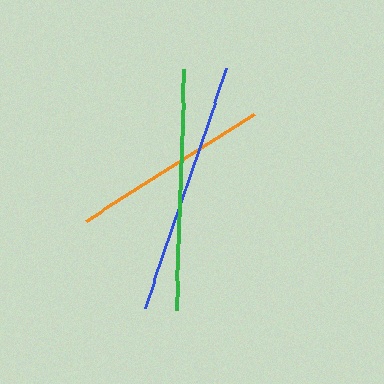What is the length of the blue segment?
The blue segment is approximately 254 pixels long.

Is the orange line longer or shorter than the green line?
The green line is longer than the orange line.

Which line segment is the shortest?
The orange line is the shortest at approximately 199 pixels.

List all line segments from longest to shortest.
From longest to shortest: blue, green, orange.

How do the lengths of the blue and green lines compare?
The blue and green lines are approximately the same length.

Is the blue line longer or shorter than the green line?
The blue line is longer than the green line.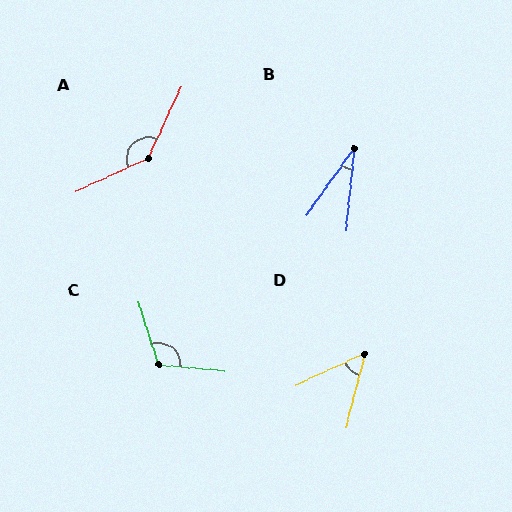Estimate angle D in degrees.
Approximately 50 degrees.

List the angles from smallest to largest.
B (30°), D (50°), C (113°), A (140°).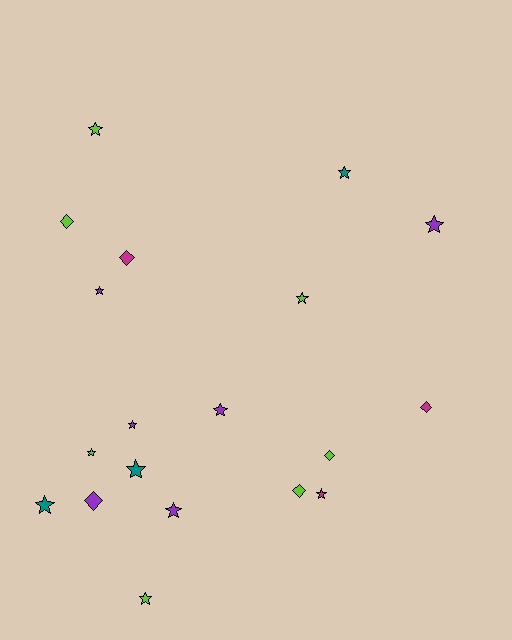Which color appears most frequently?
Lime, with 7 objects.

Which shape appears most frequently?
Star, with 13 objects.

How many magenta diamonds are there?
There are 2 magenta diamonds.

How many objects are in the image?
There are 19 objects.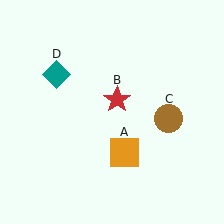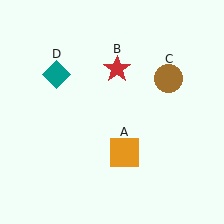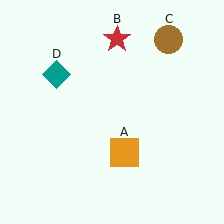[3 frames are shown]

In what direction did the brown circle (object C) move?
The brown circle (object C) moved up.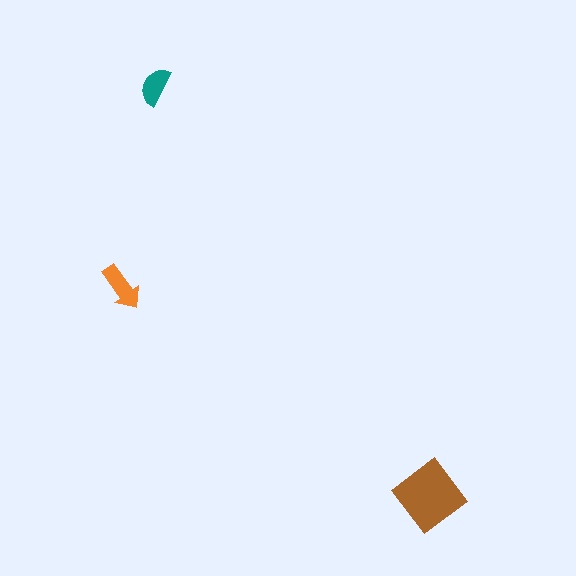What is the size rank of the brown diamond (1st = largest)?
1st.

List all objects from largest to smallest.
The brown diamond, the orange arrow, the teal semicircle.